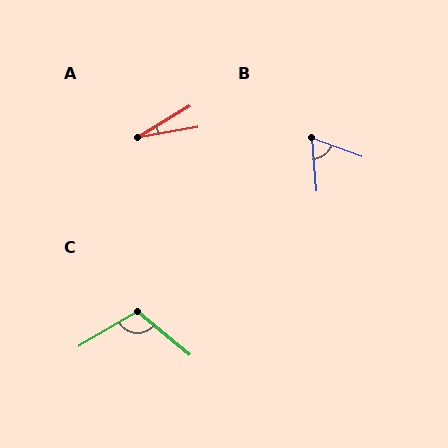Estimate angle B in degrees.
Approximately 65 degrees.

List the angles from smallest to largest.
A (21°), B (65°), C (110°).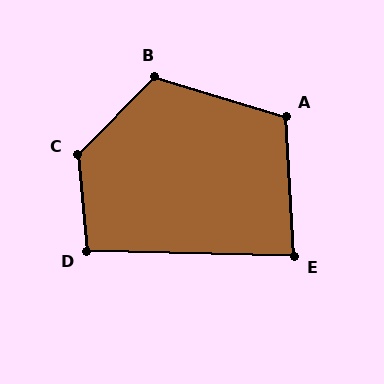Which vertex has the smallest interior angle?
E, at approximately 85 degrees.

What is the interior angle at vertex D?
Approximately 97 degrees (obtuse).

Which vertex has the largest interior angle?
C, at approximately 129 degrees.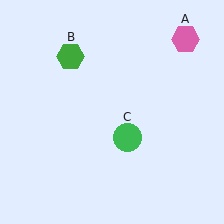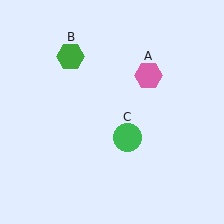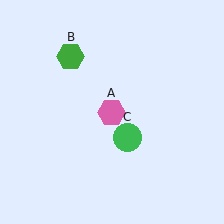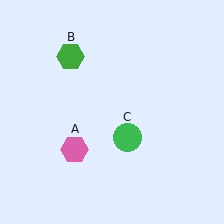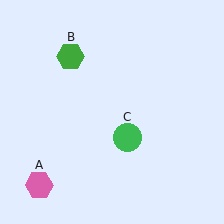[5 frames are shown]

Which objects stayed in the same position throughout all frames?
Green hexagon (object B) and green circle (object C) remained stationary.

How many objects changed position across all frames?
1 object changed position: pink hexagon (object A).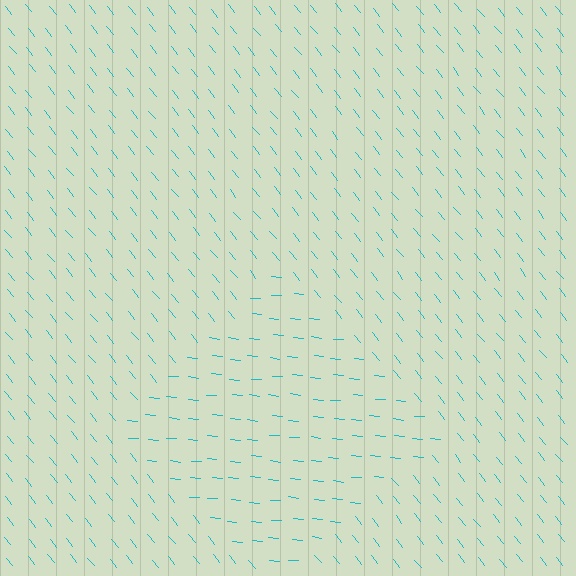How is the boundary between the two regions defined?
The boundary is defined purely by a change in line orientation (approximately 45 degrees difference). All lines are the same color and thickness.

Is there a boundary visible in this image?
Yes, there is a texture boundary formed by a change in line orientation.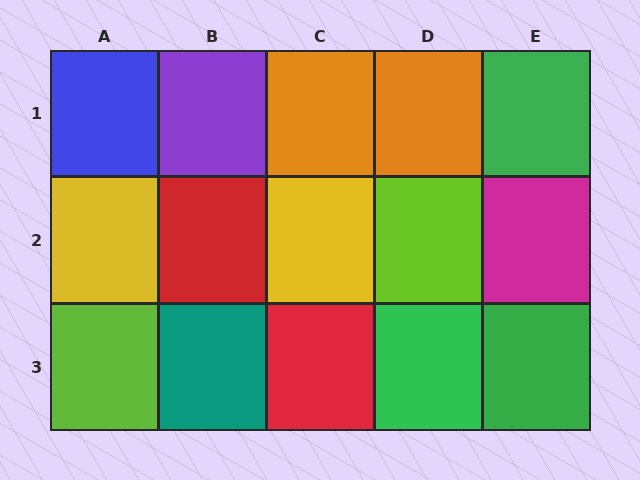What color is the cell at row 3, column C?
Red.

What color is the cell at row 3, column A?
Lime.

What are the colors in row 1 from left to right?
Blue, purple, orange, orange, green.